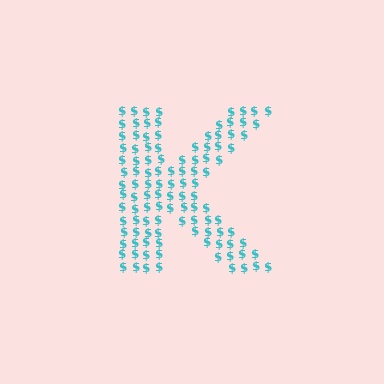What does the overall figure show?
The overall figure shows the letter K.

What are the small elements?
The small elements are dollar signs.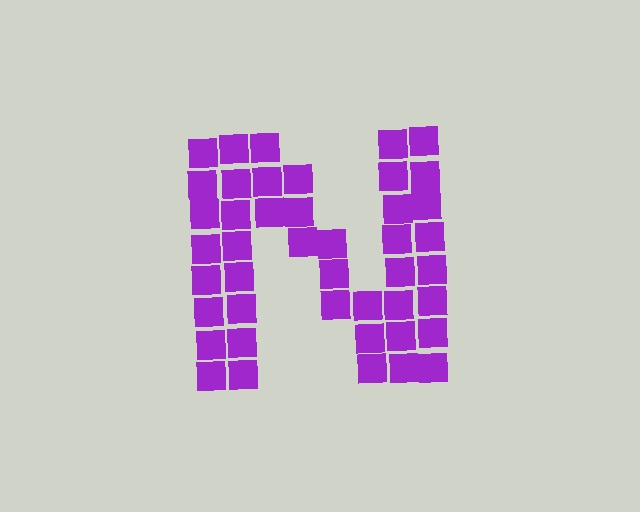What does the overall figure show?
The overall figure shows the letter N.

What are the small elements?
The small elements are squares.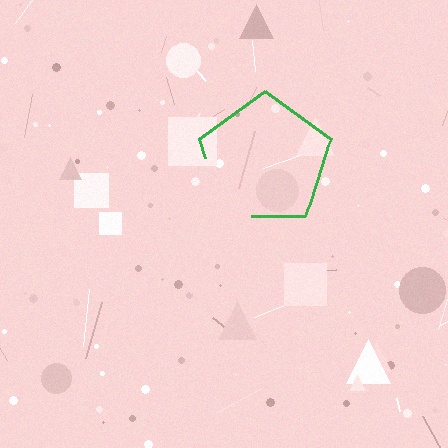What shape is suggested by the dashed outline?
The dashed outline suggests a pentagon.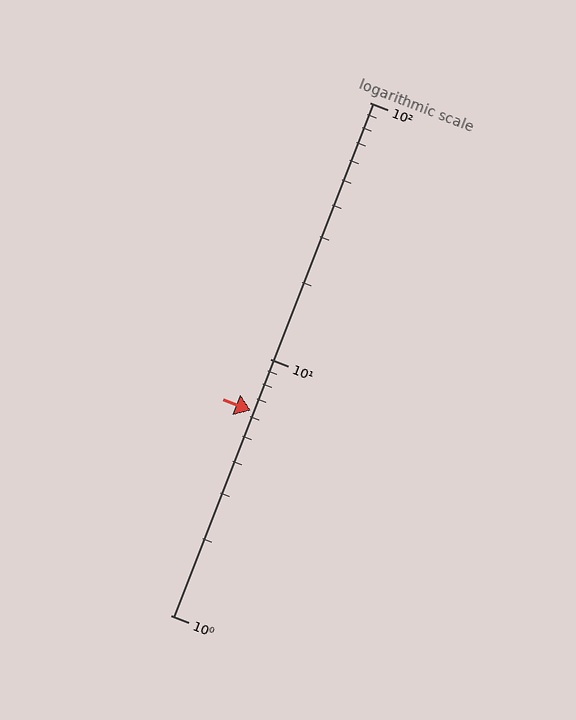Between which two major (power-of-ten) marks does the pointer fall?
The pointer is between 1 and 10.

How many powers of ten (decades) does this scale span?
The scale spans 2 decades, from 1 to 100.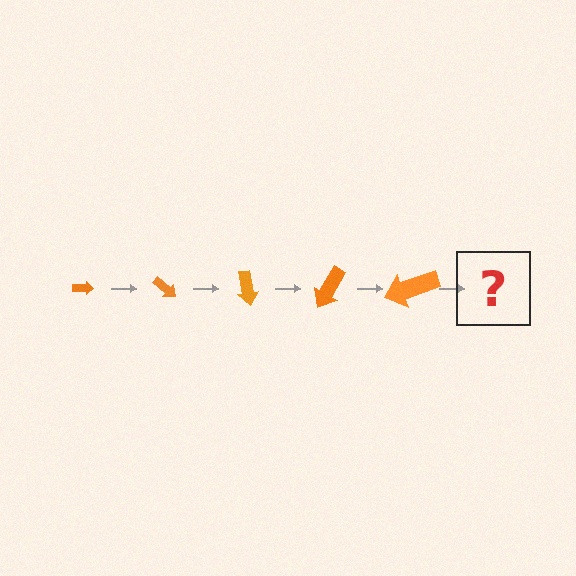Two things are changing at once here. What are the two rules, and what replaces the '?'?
The two rules are that the arrow grows larger each step and it rotates 40 degrees each step. The '?' should be an arrow, larger than the previous one and rotated 200 degrees from the start.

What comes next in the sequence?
The next element should be an arrow, larger than the previous one and rotated 200 degrees from the start.